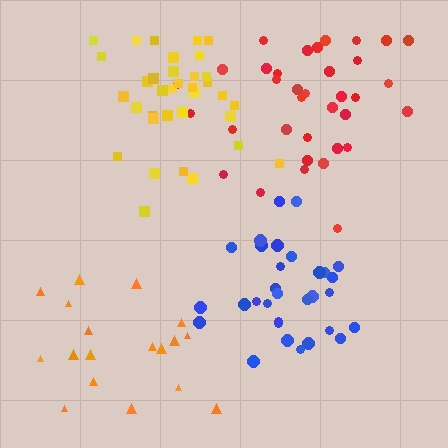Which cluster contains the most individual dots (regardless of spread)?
Red (35).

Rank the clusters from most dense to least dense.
yellow, blue, red, orange.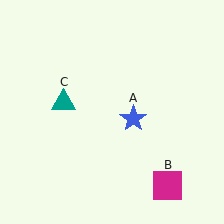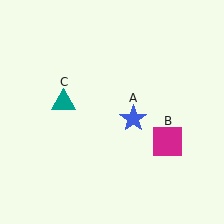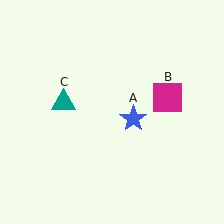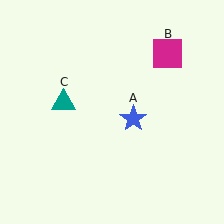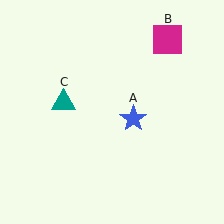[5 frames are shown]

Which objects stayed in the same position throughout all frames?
Blue star (object A) and teal triangle (object C) remained stationary.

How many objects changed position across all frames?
1 object changed position: magenta square (object B).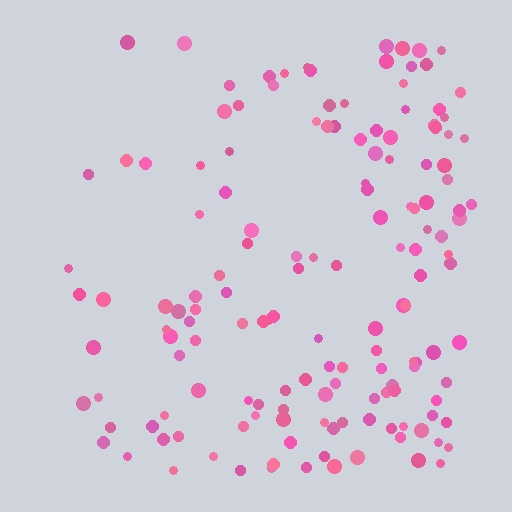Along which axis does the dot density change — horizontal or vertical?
Horizontal.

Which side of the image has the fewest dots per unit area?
The left.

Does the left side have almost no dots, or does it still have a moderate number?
Still a moderate number, just noticeably fewer than the right.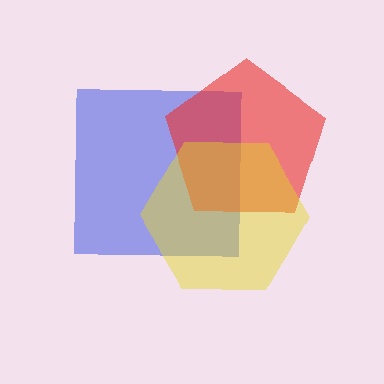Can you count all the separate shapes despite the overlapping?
Yes, there are 3 separate shapes.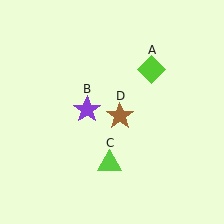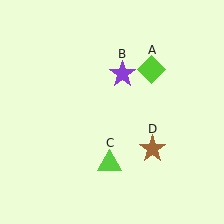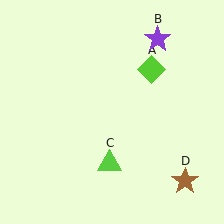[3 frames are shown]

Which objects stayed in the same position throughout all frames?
Lime diamond (object A) and lime triangle (object C) remained stationary.